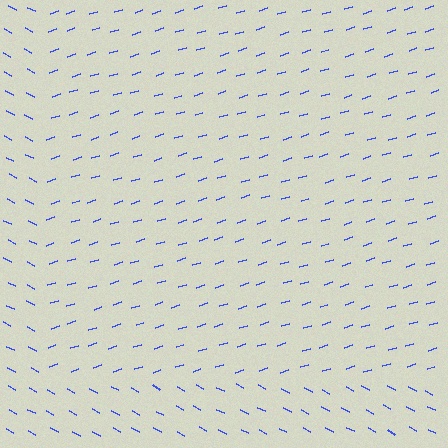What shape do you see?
I see a rectangle.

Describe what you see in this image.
The image is filled with small blue line segments. A rectangle region in the image has lines oriented differently from the surrounding lines, creating a visible texture boundary.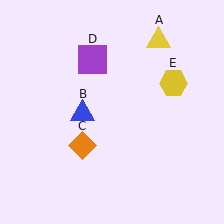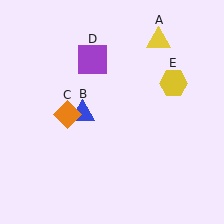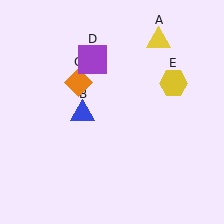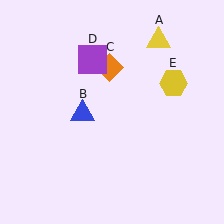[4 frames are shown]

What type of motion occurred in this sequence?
The orange diamond (object C) rotated clockwise around the center of the scene.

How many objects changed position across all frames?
1 object changed position: orange diamond (object C).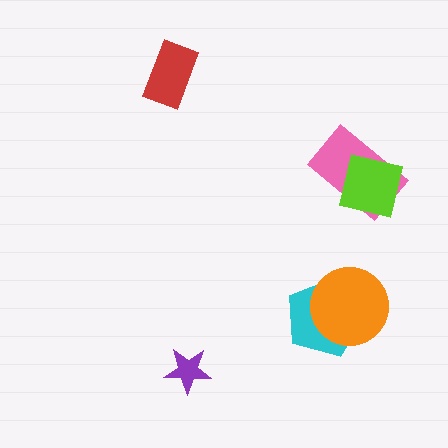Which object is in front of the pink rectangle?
The lime square is in front of the pink rectangle.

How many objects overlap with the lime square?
1 object overlaps with the lime square.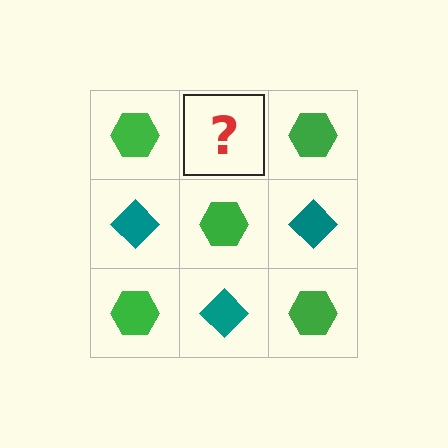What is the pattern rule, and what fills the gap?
The rule is that it alternates green hexagon and teal diamond in a checkerboard pattern. The gap should be filled with a teal diamond.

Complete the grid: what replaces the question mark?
The question mark should be replaced with a teal diamond.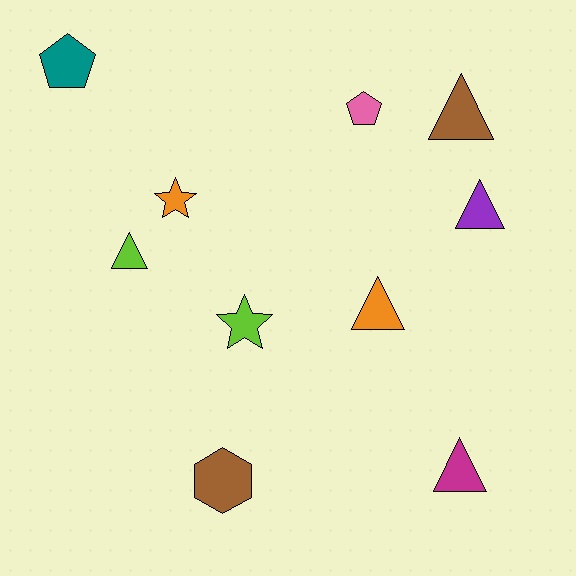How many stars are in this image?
There are 2 stars.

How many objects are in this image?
There are 10 objects.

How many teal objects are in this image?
There is 1 teal object.